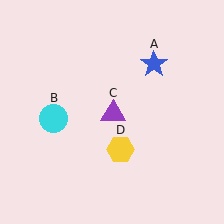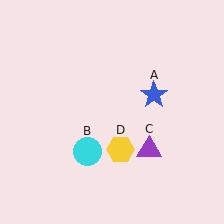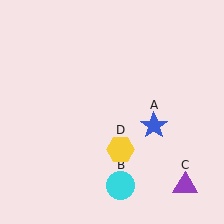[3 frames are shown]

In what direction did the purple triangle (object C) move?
The purple triangle (object C) moved down and to the right.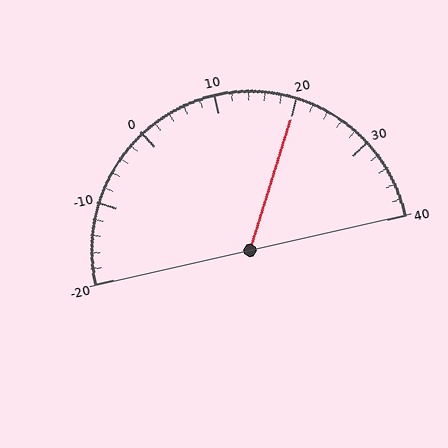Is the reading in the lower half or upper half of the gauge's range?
The reading is in the upper half of the range (-20 to 40).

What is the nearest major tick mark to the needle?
The nearest major tick mark is 20.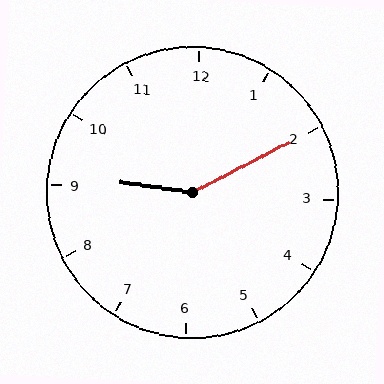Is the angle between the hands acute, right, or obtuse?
It is obtuse.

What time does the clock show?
9:10.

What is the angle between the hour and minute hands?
Approximately 145 degrees.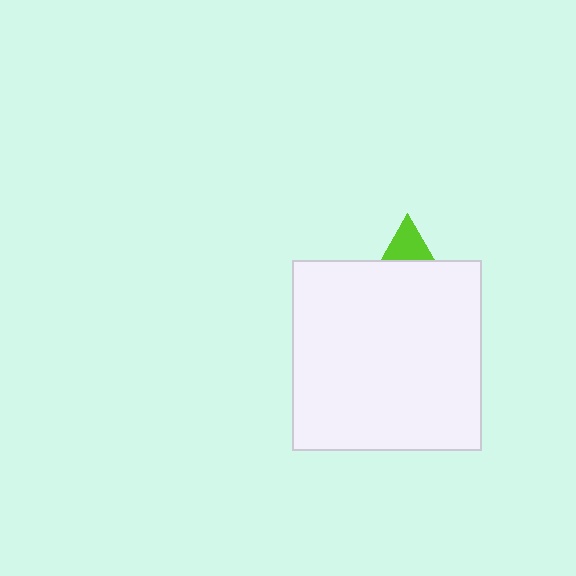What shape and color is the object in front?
The object in front is a white square.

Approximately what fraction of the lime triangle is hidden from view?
Roughly 70% of the lime triangle is hidden behind the white square.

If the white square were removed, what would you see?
You would see the complete lime triangle.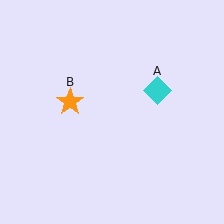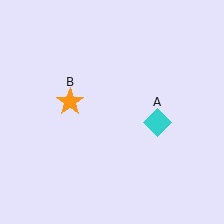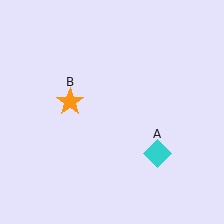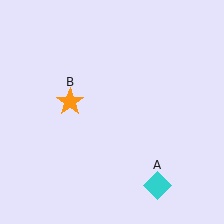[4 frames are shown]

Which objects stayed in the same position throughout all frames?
Orange star (object B) remained stationary.